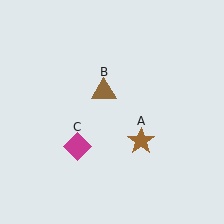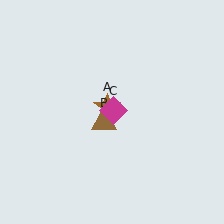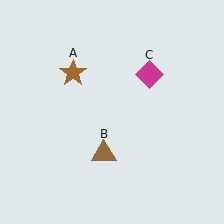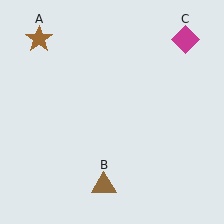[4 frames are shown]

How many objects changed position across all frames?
3 objects changed position: brown star (object A), brown triangle (object B), magenta diamond (object C).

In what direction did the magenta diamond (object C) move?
The magenta diamond (object C) moved up and to the right.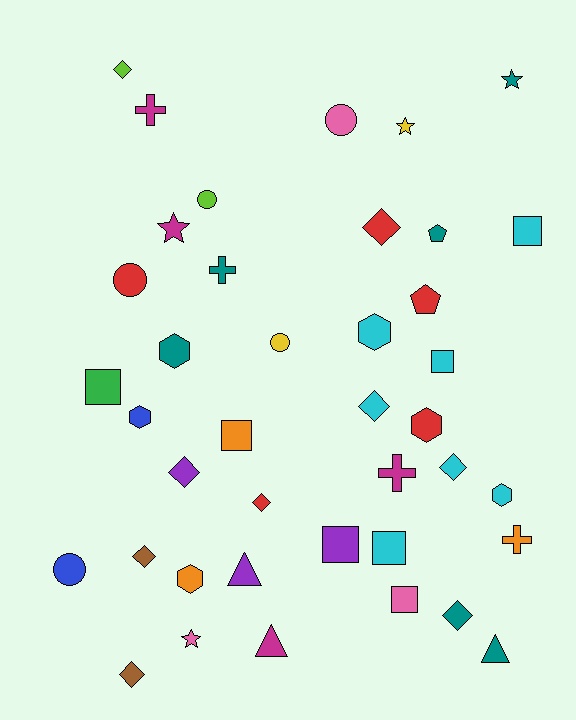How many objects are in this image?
There are 40 objects.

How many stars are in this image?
There are 4 stars.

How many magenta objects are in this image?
There are 4 magenta objects.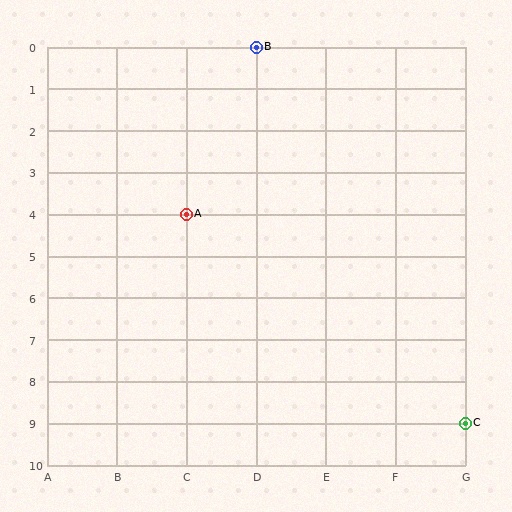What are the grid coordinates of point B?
Point B is at grid coordinates (D, 0).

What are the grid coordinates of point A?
Point A is at grid coordinates (C, 4).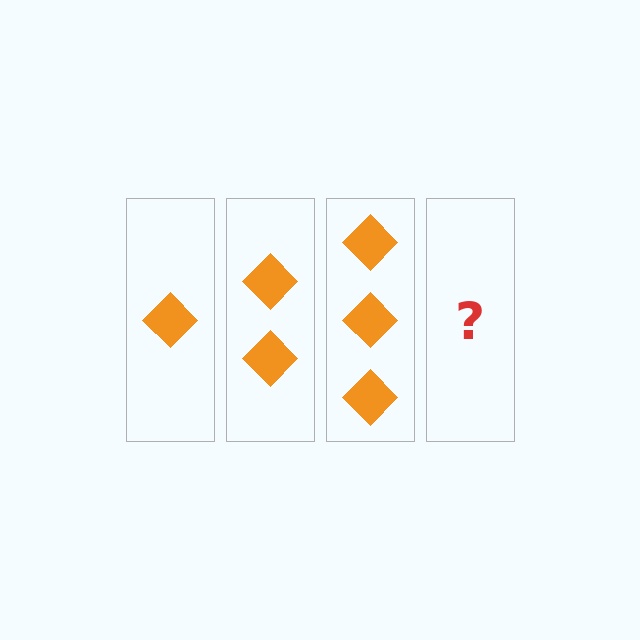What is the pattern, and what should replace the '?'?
The pattern is that each step adds one more diamond. The '?' should be 4 diamonds.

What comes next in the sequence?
The next element should be 4 diamonds.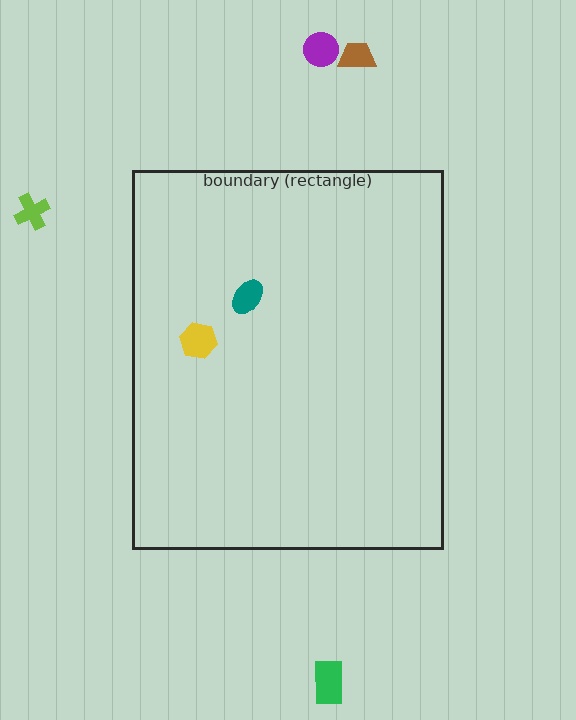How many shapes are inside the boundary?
2 inside, 4 outside.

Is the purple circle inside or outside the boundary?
Outside.